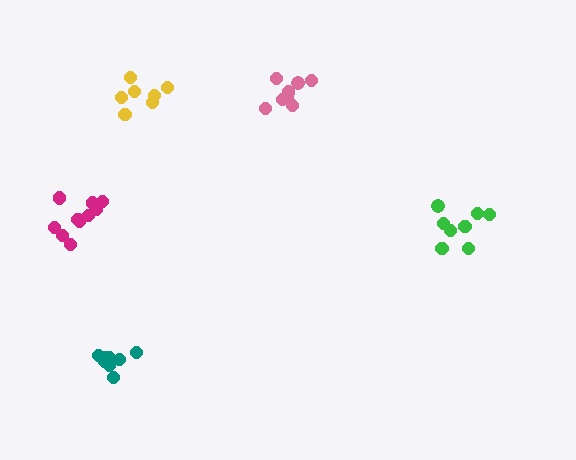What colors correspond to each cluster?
The clusters are colored: teal, yellow, magenta, pink, green.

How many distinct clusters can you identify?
There are 5 distinct clusters.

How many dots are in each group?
Group 1: 9 dots, Group 2: 7 dots, Group 3: 10 dots, Group 4: 8 dots, Group 5: 8 dots (42 total).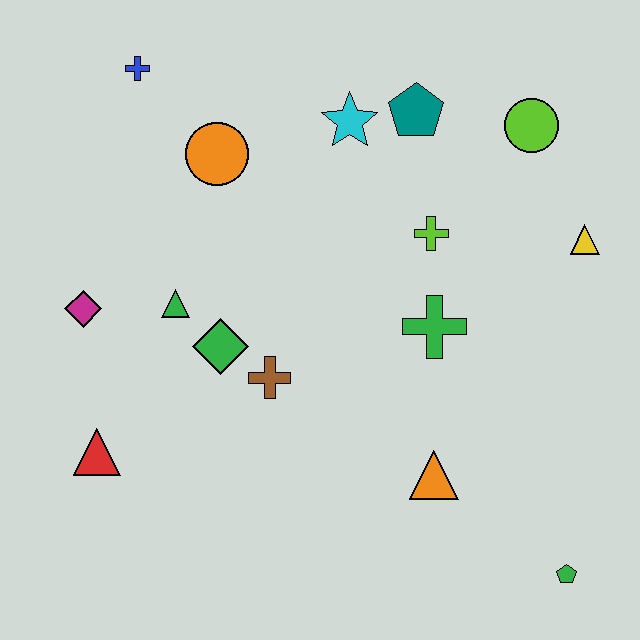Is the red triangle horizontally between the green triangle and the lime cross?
No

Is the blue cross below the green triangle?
No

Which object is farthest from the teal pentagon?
The green pentagon is farthest from the teal pentagon.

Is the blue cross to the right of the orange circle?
No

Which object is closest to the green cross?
The lime cross is closest to the green cross.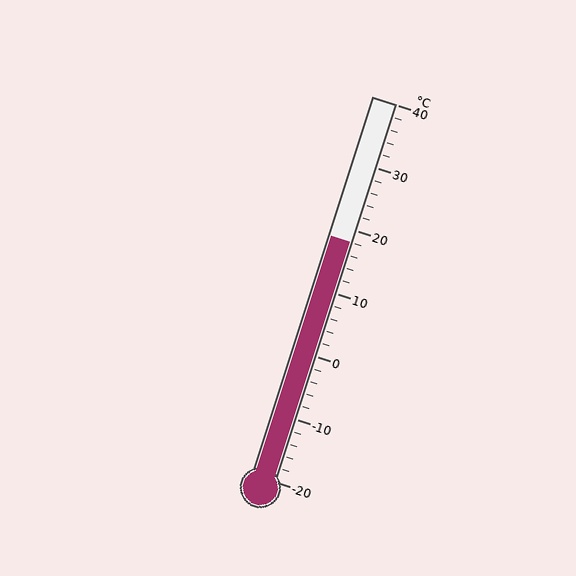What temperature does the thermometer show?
The thermometer shows approximately 18°C.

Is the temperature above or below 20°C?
The temperature is below 20°C.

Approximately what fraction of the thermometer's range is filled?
The thermometer is filled to approximately 65% of its range.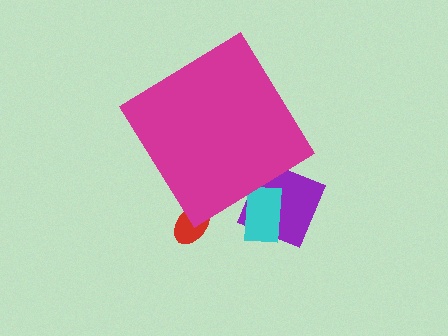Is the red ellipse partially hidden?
Yes, the red ellipse is partially hidden behind the magenta diamond.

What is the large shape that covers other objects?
A magenta diamond.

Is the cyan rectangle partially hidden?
Yes, the cyan rectangle is partially hidden behind the magenta diamond.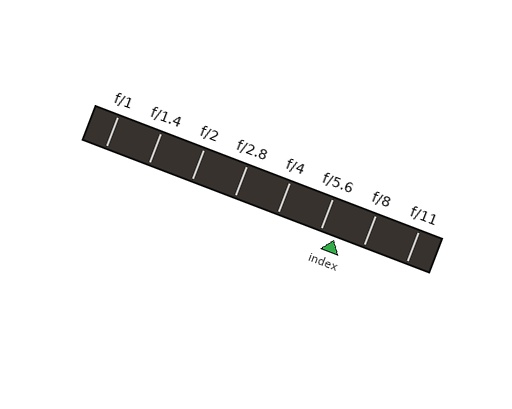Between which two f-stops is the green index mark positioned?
The index mark is between f/5.6 and f/8.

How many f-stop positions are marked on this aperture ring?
There are 8 f-stop positions marked.